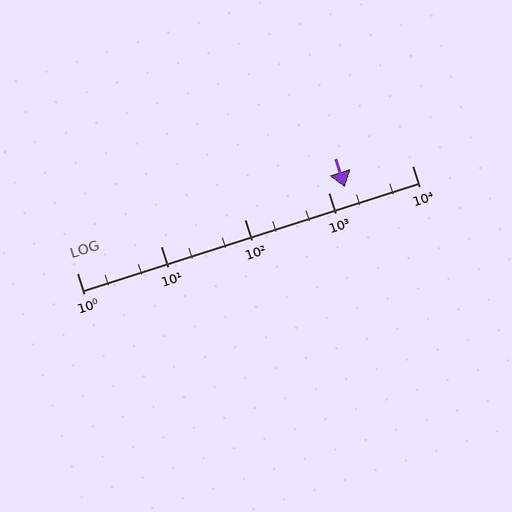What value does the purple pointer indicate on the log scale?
The pointer indicates approximately 1600.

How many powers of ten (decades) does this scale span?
The scale spans 4 decades, from 1 to 10000.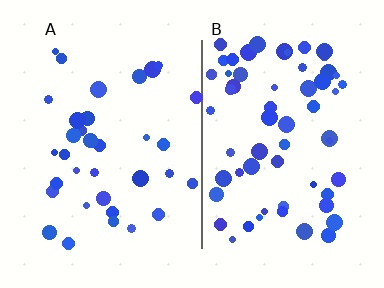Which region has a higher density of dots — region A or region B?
B (the right).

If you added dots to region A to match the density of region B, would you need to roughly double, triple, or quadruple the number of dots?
Approximately double.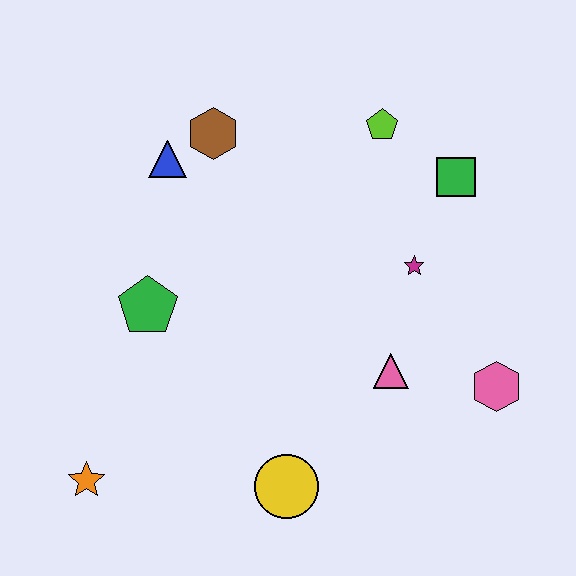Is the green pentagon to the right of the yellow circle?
No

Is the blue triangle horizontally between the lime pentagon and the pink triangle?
No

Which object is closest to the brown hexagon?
The blue triangle is closest to the brown hexagon.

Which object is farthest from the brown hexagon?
The pink hexagon is farthest from the brown hexagon.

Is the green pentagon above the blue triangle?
No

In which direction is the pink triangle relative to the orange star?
The pink triangle is to the right of the orange star.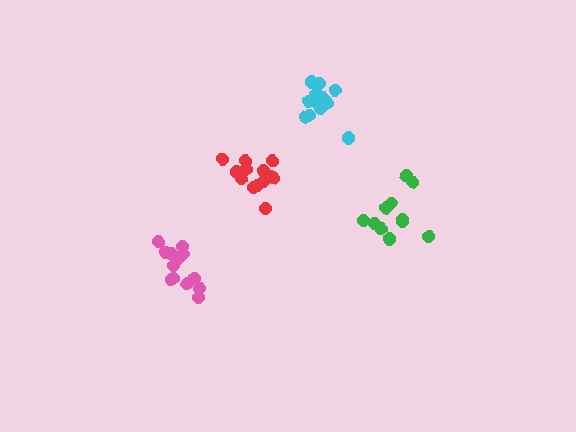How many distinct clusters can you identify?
There are 4 distinct clusters.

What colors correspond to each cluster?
The clusters are colored: pink, cyan, green, red.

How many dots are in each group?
Group 1: 13 dots, Group 2: 13 dots, Group 3: 11 dots, Group 4: 13 dots (50 total).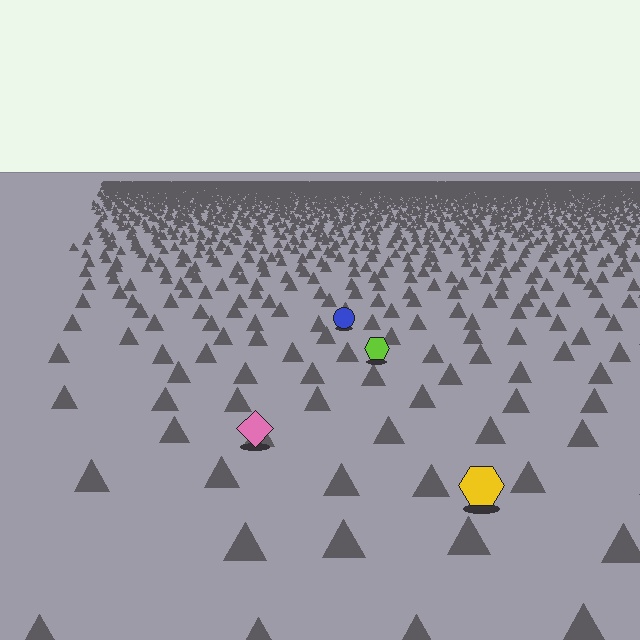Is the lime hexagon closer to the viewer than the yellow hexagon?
No. The yellow hexagon is closer — you can tell from the texture gradient: the ground texture is coarser near it.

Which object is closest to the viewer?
The yellow hexagon is closest. The texture marks near it are larger and more spread out.